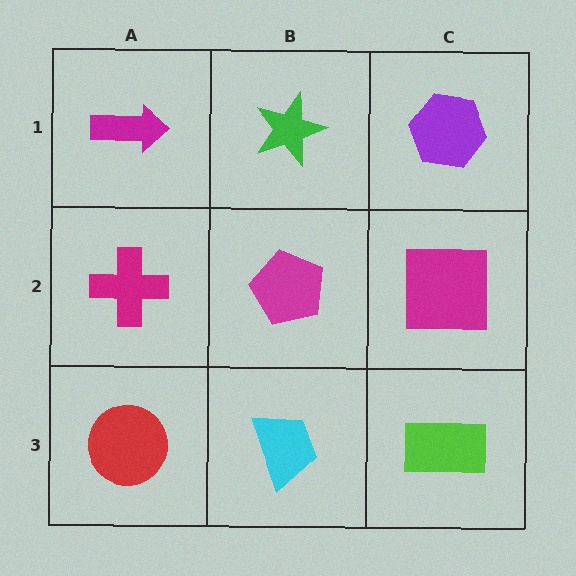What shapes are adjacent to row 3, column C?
A magenta square (row 2, column C), a cyan trapezoid (row 3, column B).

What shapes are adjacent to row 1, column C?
A magenta square (row 2, column C), a green star (row 1, column B).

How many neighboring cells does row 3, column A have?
2.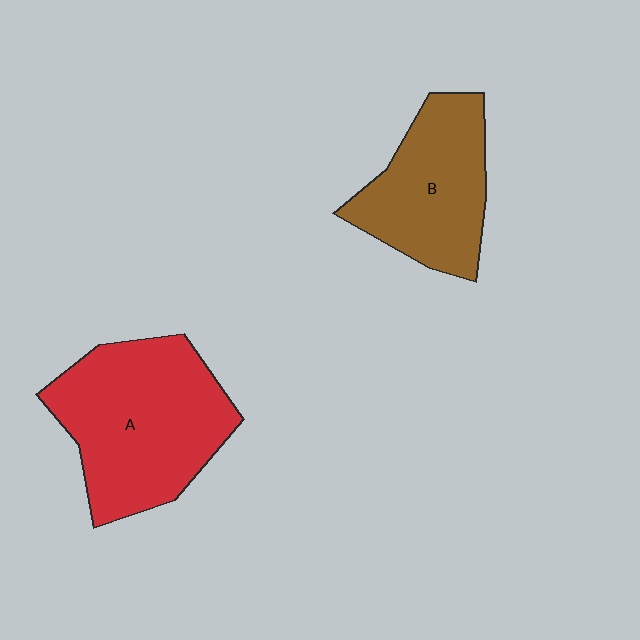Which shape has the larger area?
Shape A (red).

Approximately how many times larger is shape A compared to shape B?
Approximately 1.4 times.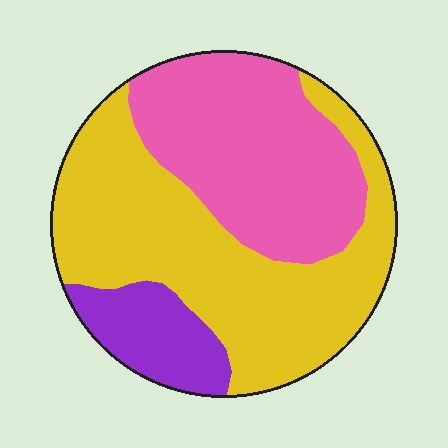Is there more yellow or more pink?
Yellow.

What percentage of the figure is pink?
Pink covers 36% of the figure.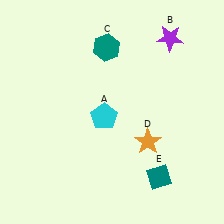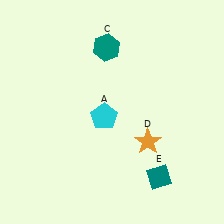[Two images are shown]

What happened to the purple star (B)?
The purple star (B) was removed in Image 2. It was in the top-right area of Image 1.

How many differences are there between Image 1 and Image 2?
There is 1 difference between the two images.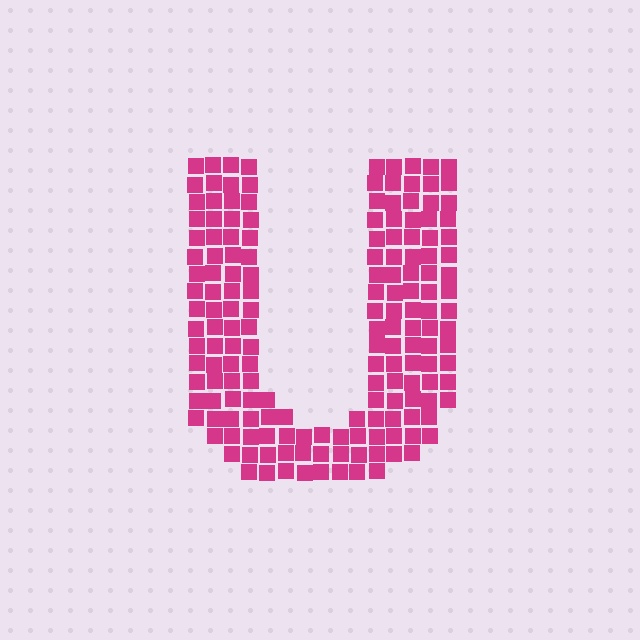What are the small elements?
The small elements are squares.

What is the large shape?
The large shape is the letter U.